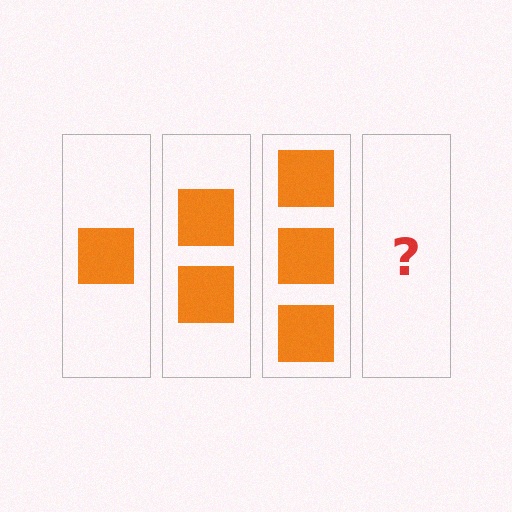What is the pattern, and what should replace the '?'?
The pattern is that each step adds one more square. The '?' should be 4 squares.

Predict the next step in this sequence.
The next step is 4 squares.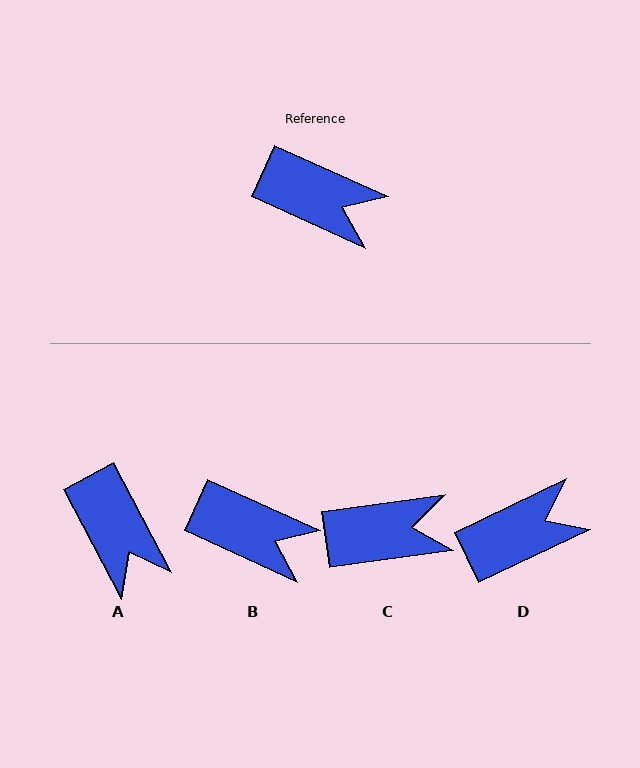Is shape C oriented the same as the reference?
No, it is off by about 32 degrees.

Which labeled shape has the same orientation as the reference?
B.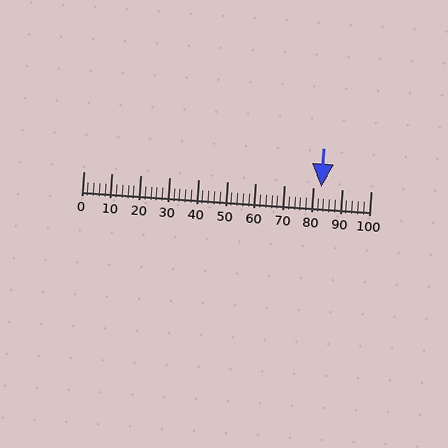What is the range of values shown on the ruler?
The ruler shows values from 0 to 100.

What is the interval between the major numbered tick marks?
The major tick marks are spaced 10 units apart.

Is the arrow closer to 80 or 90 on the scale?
The arrow is closer to 80.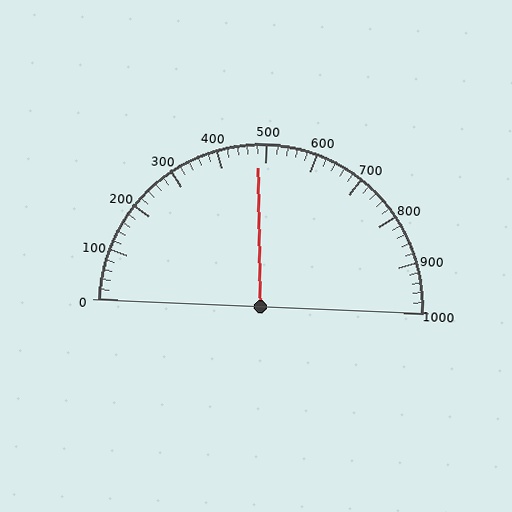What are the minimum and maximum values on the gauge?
The gauge ranges from 0 to 1000.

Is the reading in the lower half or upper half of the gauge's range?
The reading is in the lower half of the range (0 to 1000).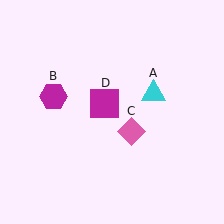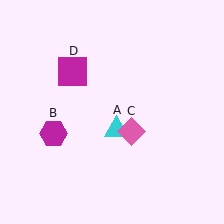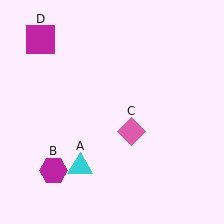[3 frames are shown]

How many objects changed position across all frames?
3 objects changed position: cyan triangle (object A), magenta hexagon (object B), magenta square (object D).